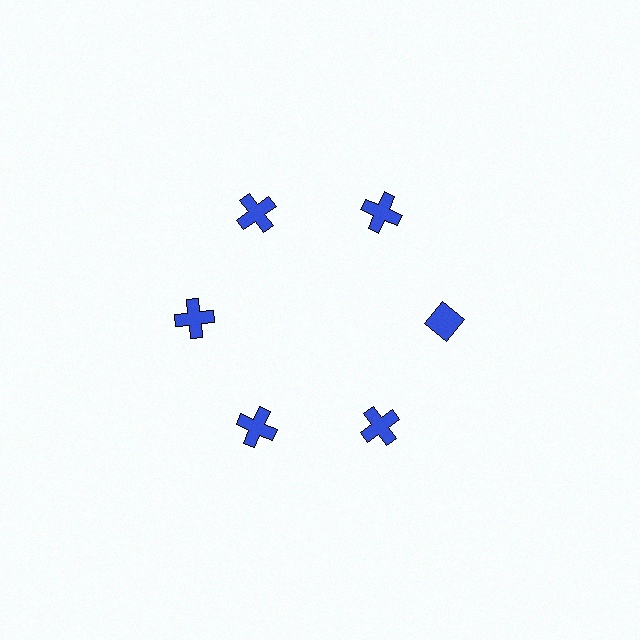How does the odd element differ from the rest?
It has a different shape: diamond instead of cross.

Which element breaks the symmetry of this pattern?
The blue diamond at roughly the 3 o'clock position breaks the symmetry. All other shapes are blue crosses.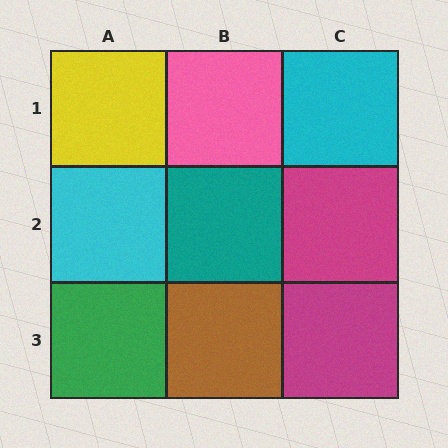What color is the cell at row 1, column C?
Cyan.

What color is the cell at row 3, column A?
Green.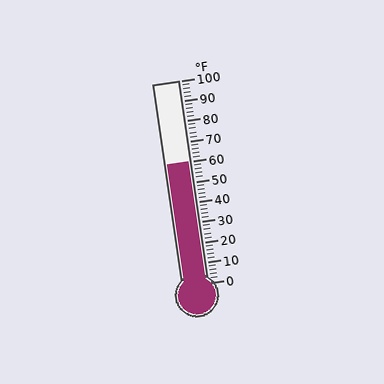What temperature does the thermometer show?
The thermometer shows approximately 60°F.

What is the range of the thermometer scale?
The thermometer scale ranges from 0°F to 100°F.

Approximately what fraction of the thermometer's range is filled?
The thermometer is filled to approximately 60% of its range.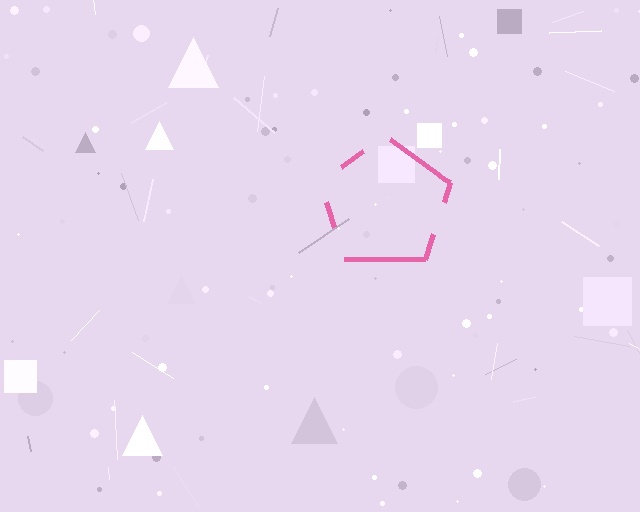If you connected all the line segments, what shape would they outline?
They would outline a pentagon.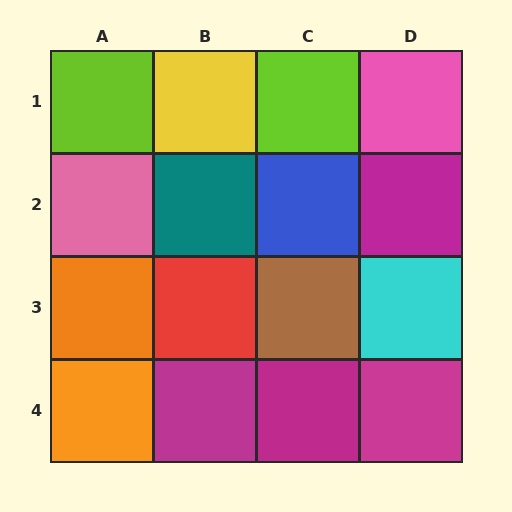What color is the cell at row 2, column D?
Magenta.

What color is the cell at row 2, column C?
Blue.